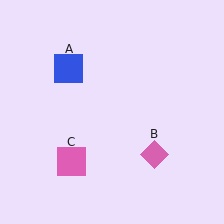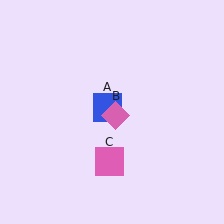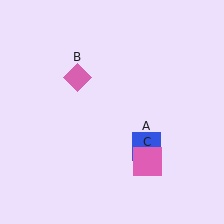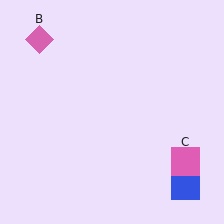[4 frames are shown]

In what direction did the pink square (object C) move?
The pink square (object C) moved right.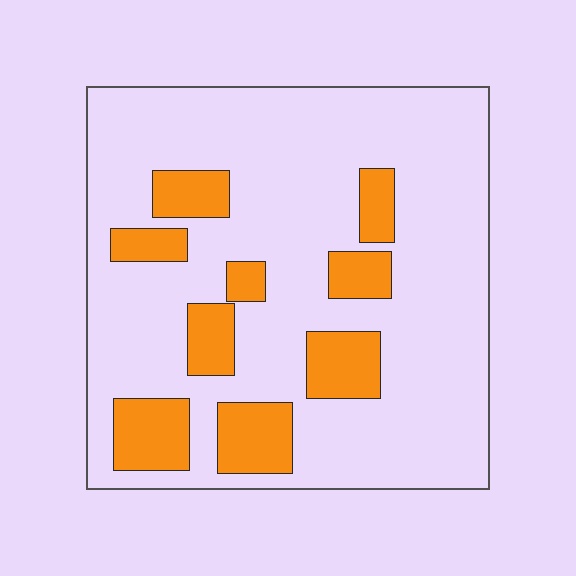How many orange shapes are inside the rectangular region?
9.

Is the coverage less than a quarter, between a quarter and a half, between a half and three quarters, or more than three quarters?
Less than a quarter.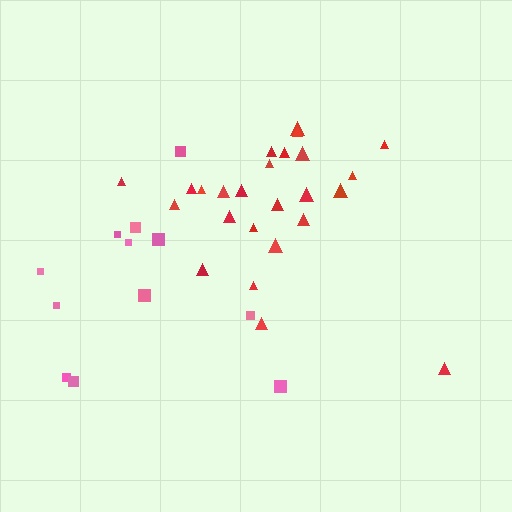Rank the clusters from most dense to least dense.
red, pink.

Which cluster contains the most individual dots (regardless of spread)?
Red (25).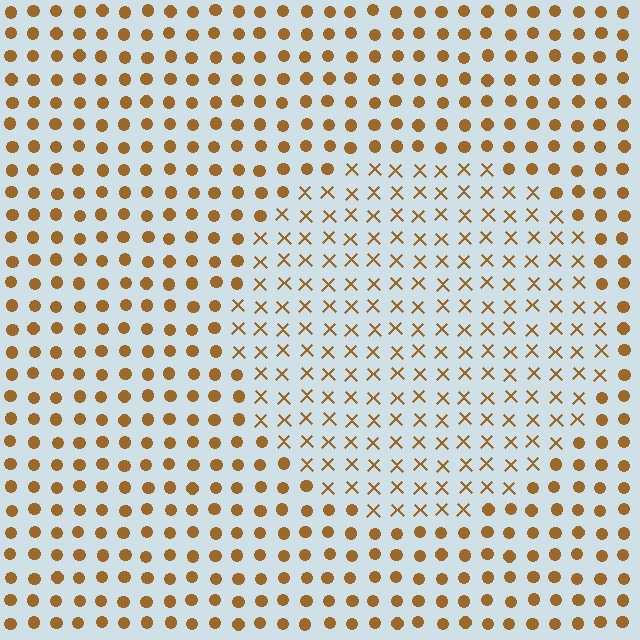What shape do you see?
I see a circle.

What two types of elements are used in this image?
The image uses X marks inside the circle region and circles outside it.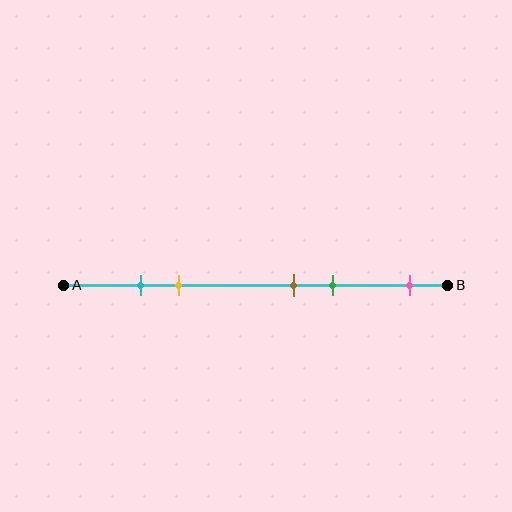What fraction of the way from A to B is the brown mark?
The brown mark is approximately 60% (0.6) of the way from A to B.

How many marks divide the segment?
There are 5 marks dividing the segment.